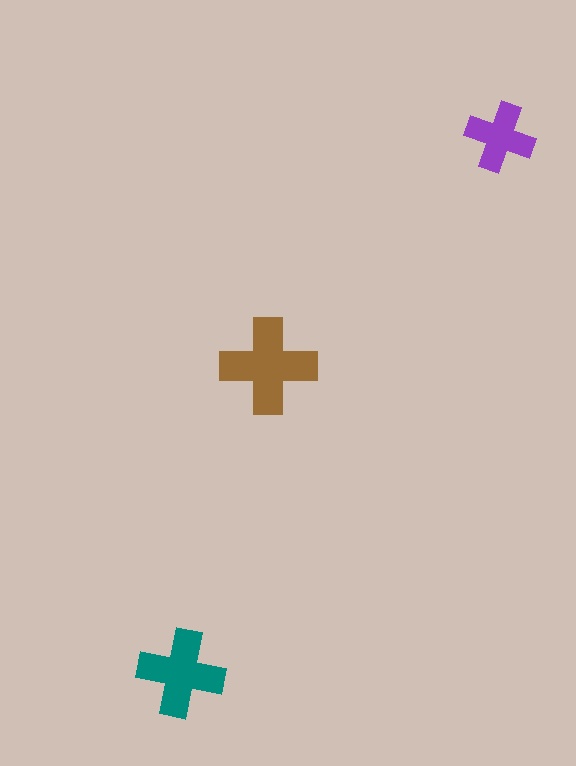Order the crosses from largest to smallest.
the brown one, the teal one, the purple one.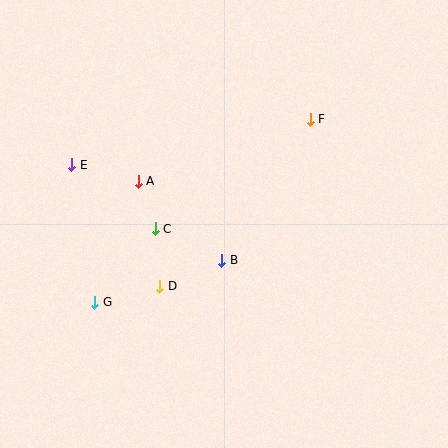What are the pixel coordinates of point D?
Point D is at (160, 286).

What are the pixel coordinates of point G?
Point G is at (95, 302).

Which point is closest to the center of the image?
Point B at (222, 260) is closest to the center.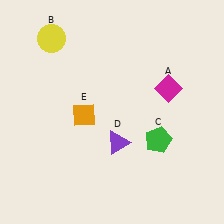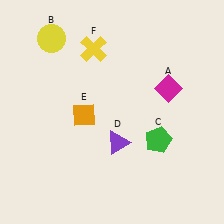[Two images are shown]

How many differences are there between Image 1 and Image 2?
There is 1 difference between the two images.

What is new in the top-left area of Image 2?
A yellow cross (F) was added in the top-left area of Image 2.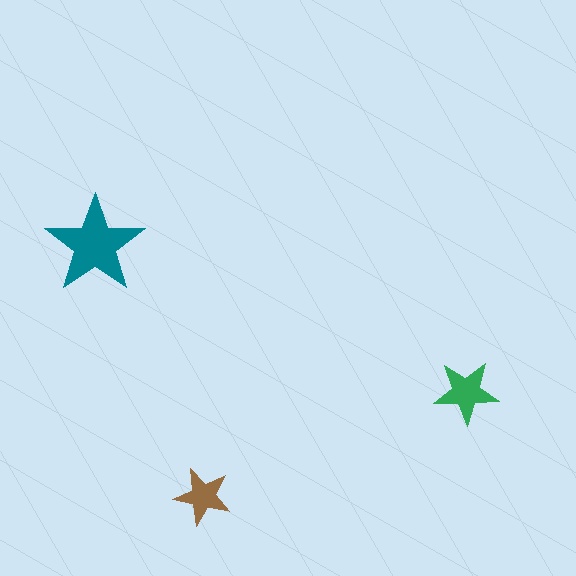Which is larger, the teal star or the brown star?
The teal one.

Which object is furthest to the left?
The teal star is leftmost.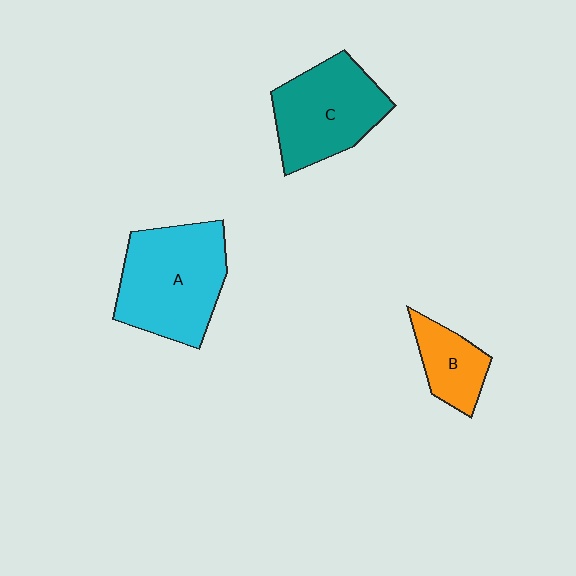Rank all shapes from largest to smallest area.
From largest to smallest: A (cyan), C (teal), B (orange).